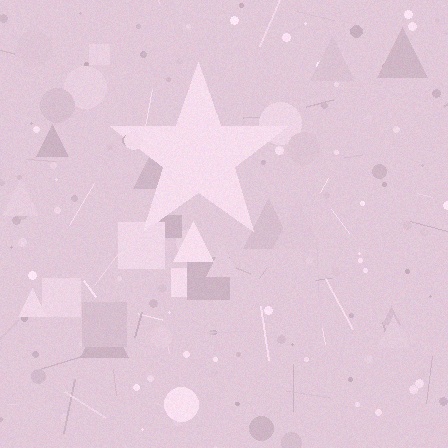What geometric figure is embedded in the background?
A star is embedded in the background.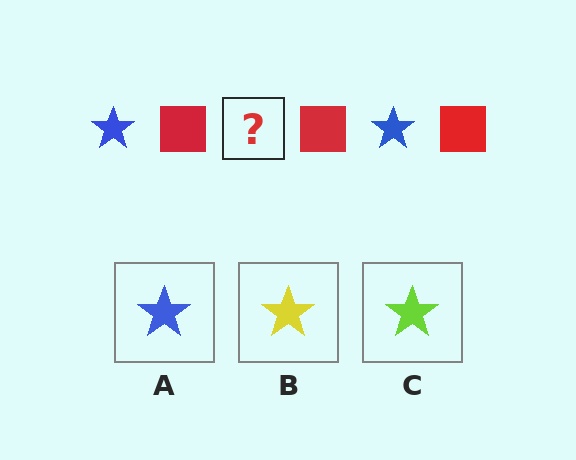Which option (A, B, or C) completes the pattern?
A.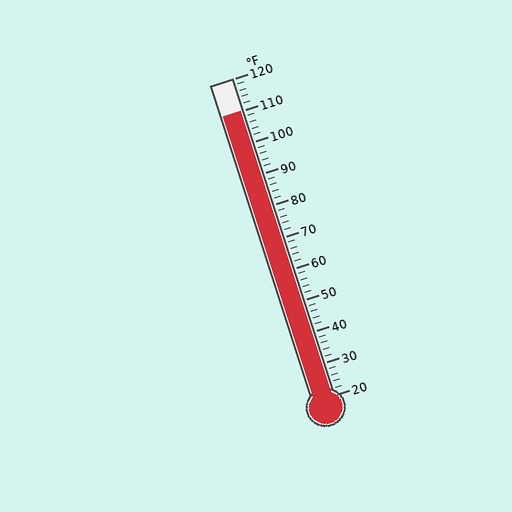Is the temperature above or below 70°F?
The temperature is above 70°F.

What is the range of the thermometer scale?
The thermometer scale ranges from 20°F to 120°F.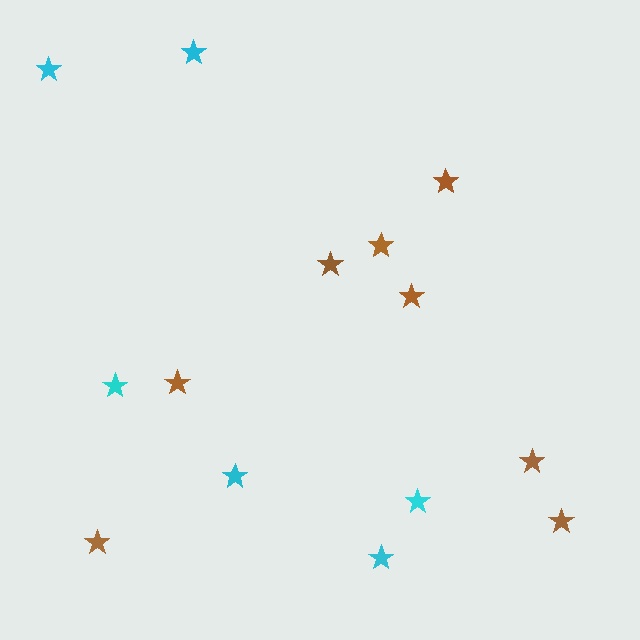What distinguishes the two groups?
There are 2 groups: one group of brown stars (8) and one group of cyan stars (6).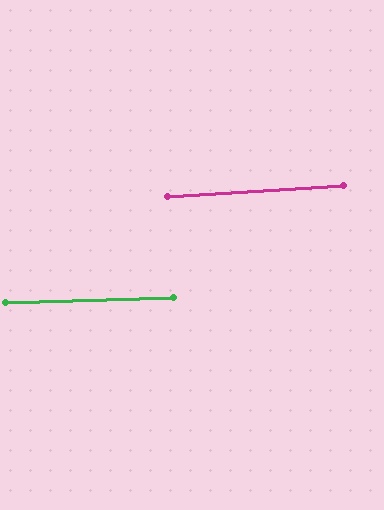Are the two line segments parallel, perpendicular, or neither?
Parallel — their directions differ by only 1.8°.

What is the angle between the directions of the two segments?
Approximately 2 degrees.